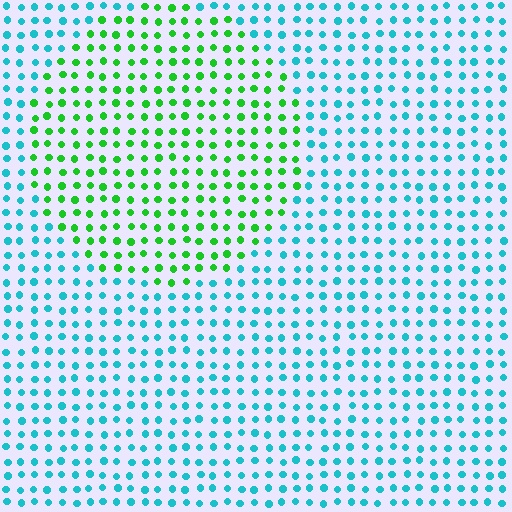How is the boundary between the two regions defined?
The boundary is defined purely by a slight shift in hue (about 59 degrees). Spacing, size, and orientation are identical on both sides.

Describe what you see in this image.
The image is filled with small cyan elements in a uniform arrangement. A circle-shaped region is visible where the elements are tinted to a slightly different hue, forming a subtle color boundary.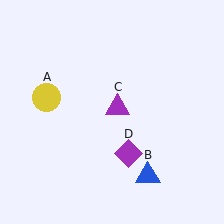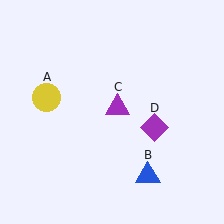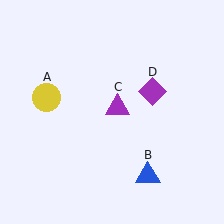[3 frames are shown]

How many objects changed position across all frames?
1 object changed position: purple diamond (object D).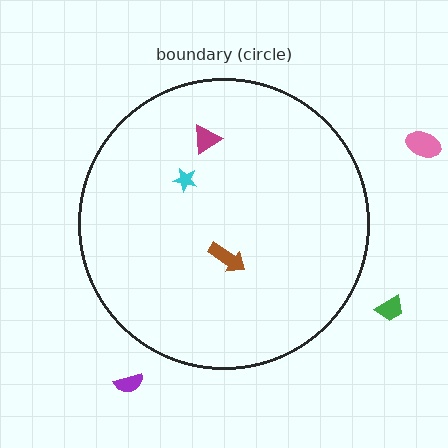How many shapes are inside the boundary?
3 inside, 3 outside.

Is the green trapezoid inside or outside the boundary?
Outside.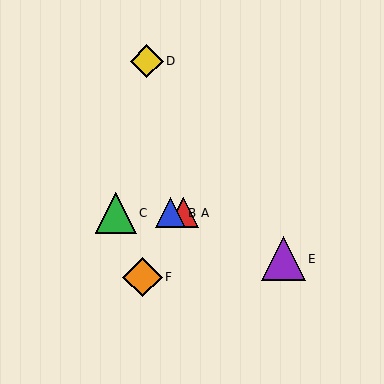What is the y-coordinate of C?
Object C is at y≈213.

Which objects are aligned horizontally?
Objects A, B, C are aligned horizontally.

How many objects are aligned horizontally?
3 objects (A, B, C) are aligned horizontally.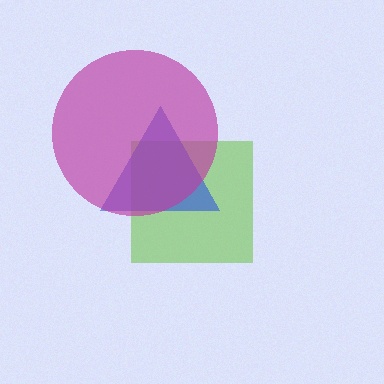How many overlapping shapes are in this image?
There are 3 overlapping shapes in the image.